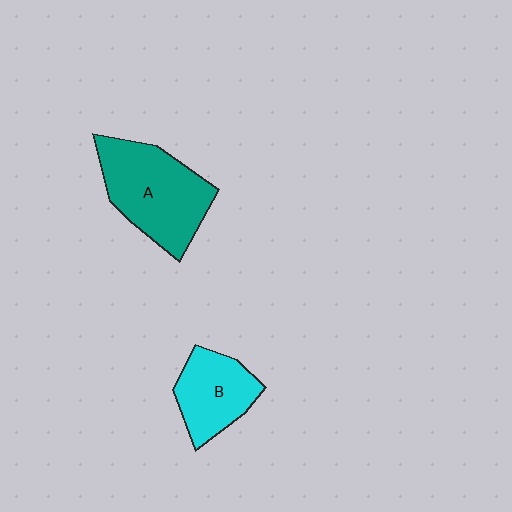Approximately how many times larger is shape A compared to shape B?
Approximately 1.5 times.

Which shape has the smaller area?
Shape B (cyan).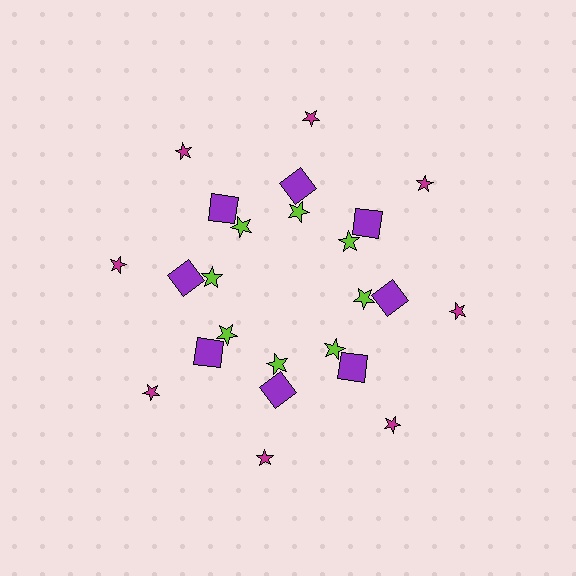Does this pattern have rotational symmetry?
Yes, this pattern has 8-fold rotational symmetry. It looks the same after rotating 45 degrees around the center.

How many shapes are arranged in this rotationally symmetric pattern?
There are 24 shapes, arranged in 8 groups of 3.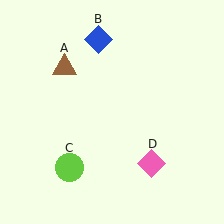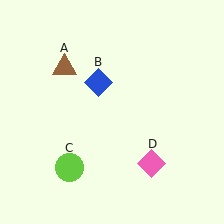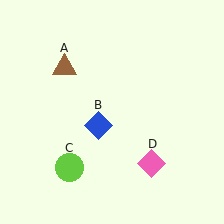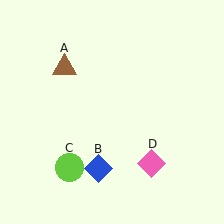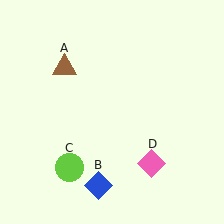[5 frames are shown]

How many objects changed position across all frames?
1 object changed position: blue diamond (object B).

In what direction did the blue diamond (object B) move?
The blue diamond (object B) moved down.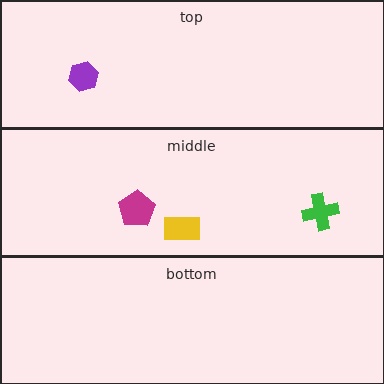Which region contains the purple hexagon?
The top region.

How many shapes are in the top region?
1.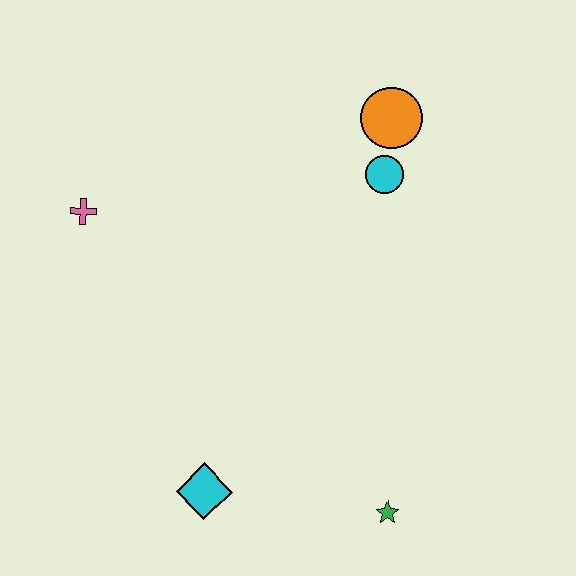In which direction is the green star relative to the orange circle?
The green star is below the orange circle.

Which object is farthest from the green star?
The pink cross is farthest from the green star.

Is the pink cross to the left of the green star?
Yes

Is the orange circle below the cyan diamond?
No